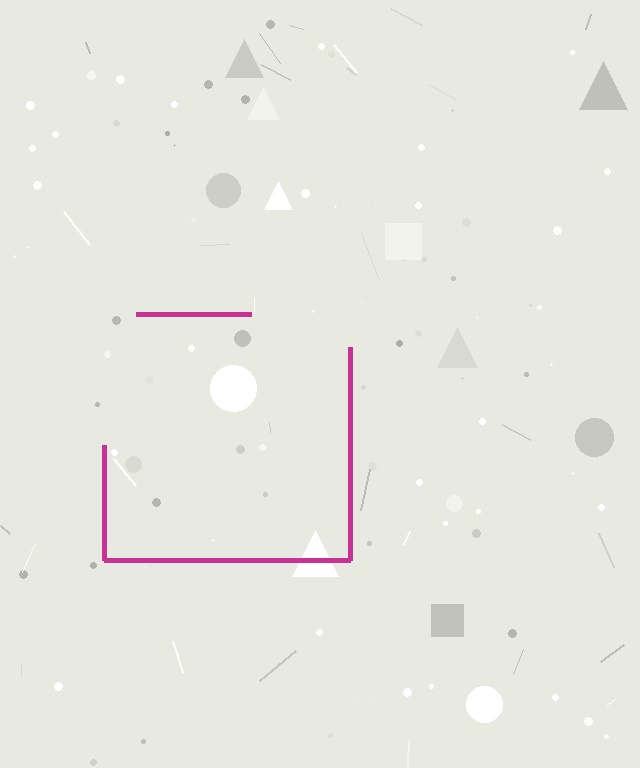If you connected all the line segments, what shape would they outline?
They would outline a square.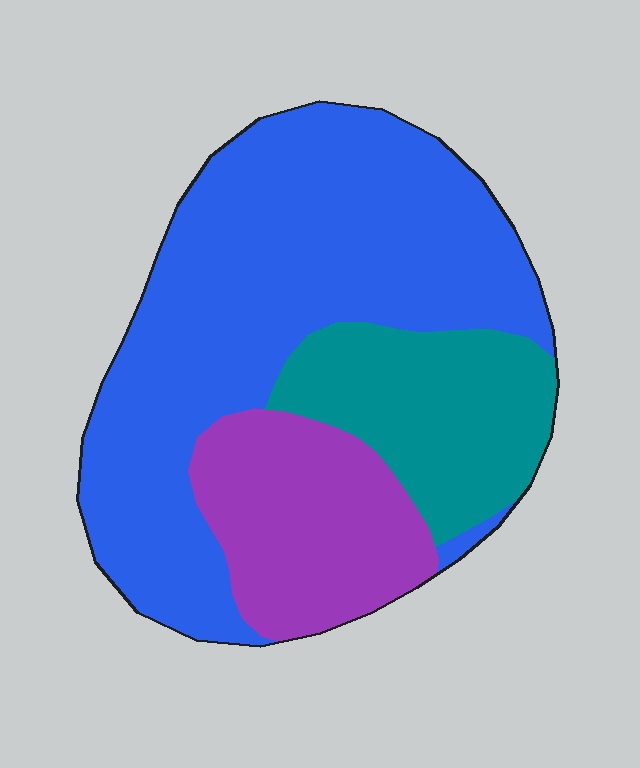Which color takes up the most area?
Blue, at roughly 60%.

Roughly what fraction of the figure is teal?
Teal takes up about one fifth (1/5) of the figure.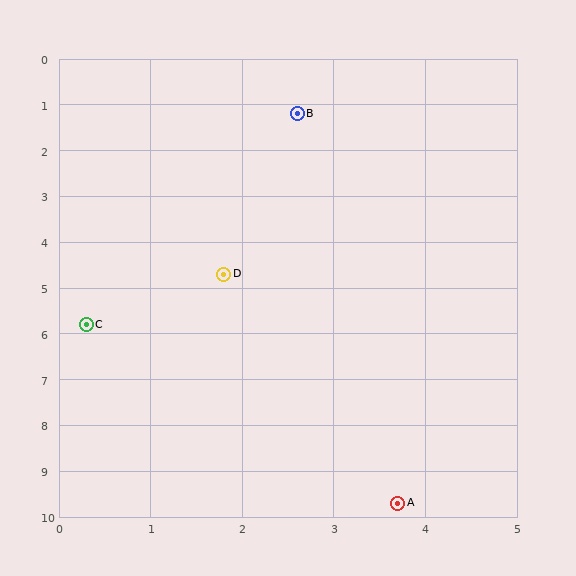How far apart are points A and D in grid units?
Points A and D are about 5.3 grid units apart.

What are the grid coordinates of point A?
Point A is at approximately (3.7, 9.7).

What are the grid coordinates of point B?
Point B is at approximately (2.6, 1.2).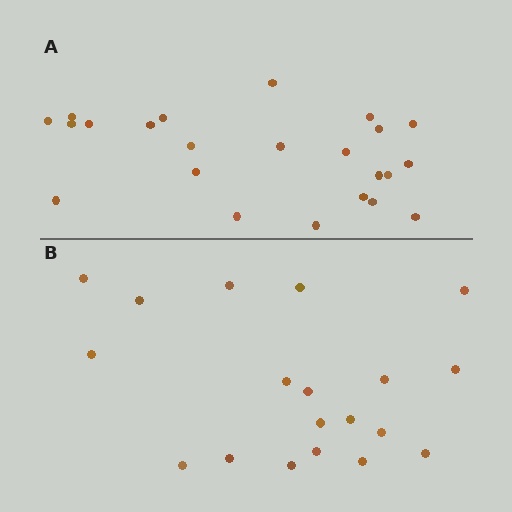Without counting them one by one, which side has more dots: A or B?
Region A (the top region) has more dots.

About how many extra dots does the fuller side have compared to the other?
Region A has about 4 more dots than region B.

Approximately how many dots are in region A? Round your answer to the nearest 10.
About 20 dots. (The exact count is 23, which rounds to 20.)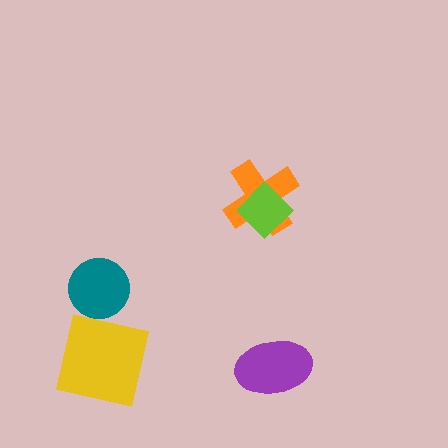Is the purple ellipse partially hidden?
No, no other shape covers it.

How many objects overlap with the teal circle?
0 objects overlap with the teal circle.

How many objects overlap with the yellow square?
0 objects overlap with the yellow square.